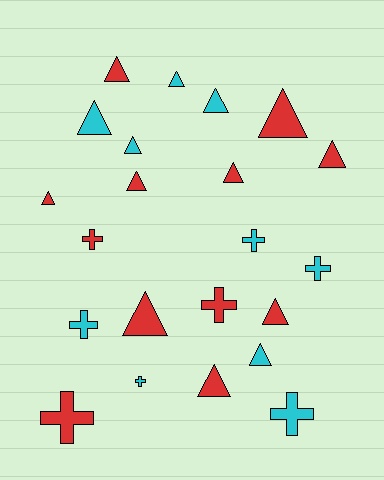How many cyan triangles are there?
There are 5 cyan triangles.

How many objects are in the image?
There are 22 objects.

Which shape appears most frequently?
Triangle, with 14 objects.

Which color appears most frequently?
Red, with 12 objects.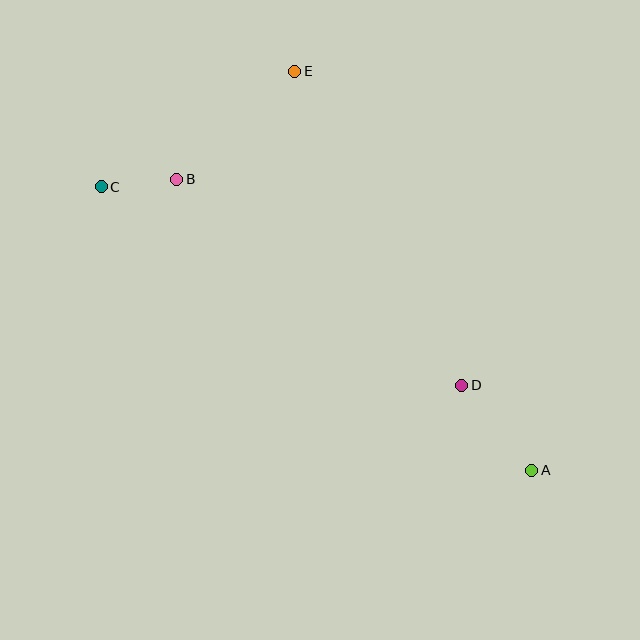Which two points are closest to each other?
Points B and C are closest to each other.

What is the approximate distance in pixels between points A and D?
The distance between A and D is approximately 110 pixels.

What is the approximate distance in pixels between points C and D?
The distance between C and D is approximately 412 pixels.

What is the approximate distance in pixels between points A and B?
The distance between A and B is approximately 459 pixels.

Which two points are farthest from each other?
Points A and C are farthest from each other.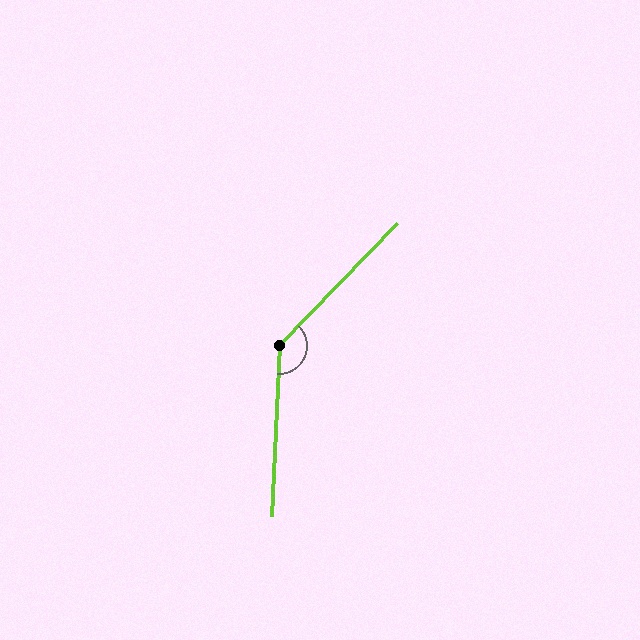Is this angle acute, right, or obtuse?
It is obtuse.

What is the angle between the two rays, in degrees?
Approximately 139 degrees.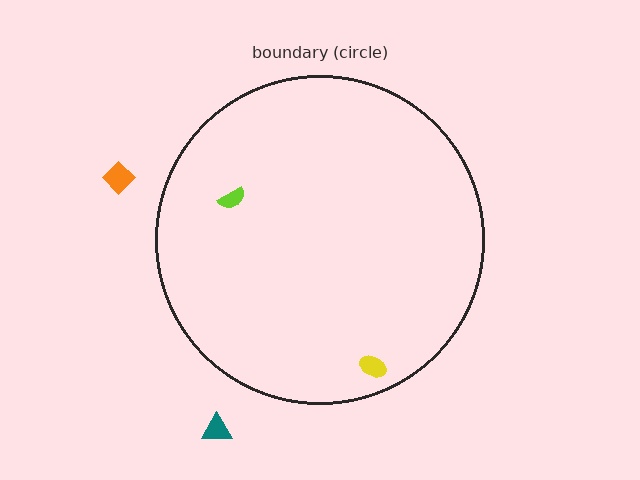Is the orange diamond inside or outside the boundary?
Outside.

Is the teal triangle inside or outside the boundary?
Outside.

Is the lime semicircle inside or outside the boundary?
Inside.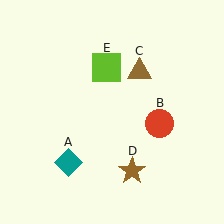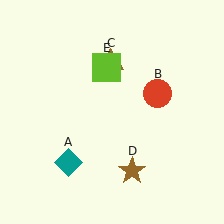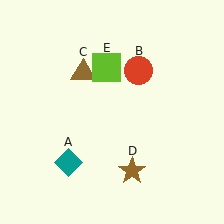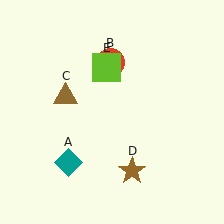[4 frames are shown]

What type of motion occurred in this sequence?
The red circle (object B), brown triangle (object C) rotated counterclockwise around the center of the scene.